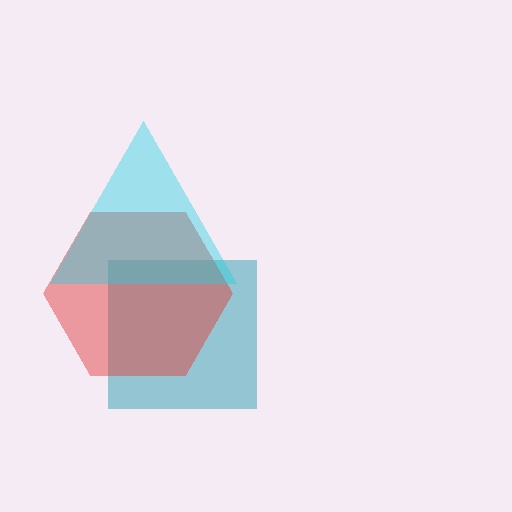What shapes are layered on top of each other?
The layered shapes are: a teal square, a red hexagon, a cyan triangle.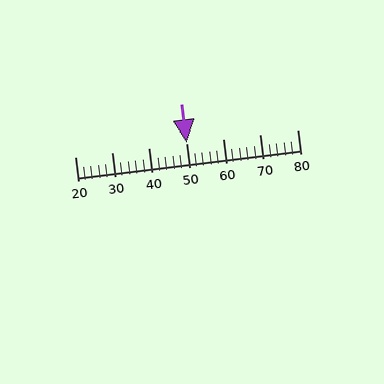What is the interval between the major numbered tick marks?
The major tick marks are spaced 10 units apart.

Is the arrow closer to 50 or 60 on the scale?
The arrow is closer to 50.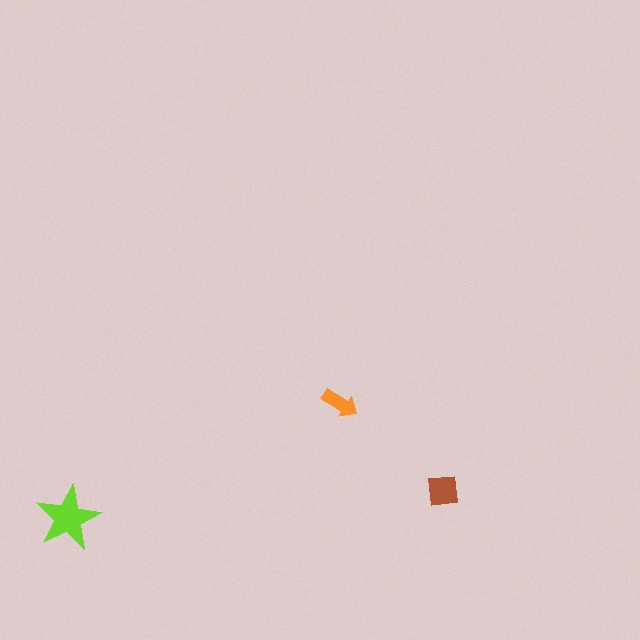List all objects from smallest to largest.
The orange arrow, the brown square, the lime star.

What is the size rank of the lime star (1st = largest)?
1st.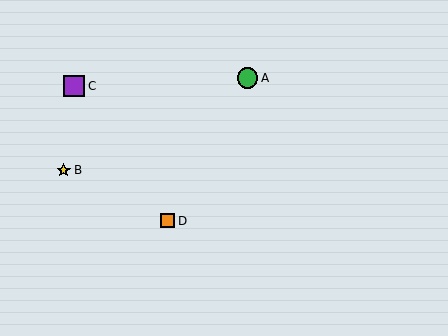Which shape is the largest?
The purple square (labeled C) is the largest.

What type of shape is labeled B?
Shape B is a yellow star.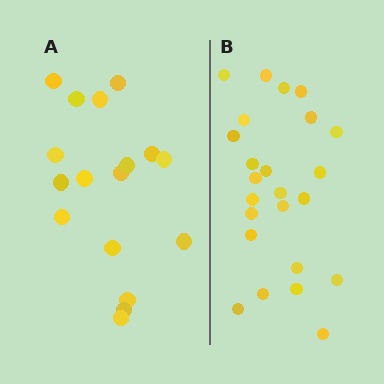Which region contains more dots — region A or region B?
Region B (the right region) has more dots.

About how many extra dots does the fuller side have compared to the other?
Region B has roughly 8 or so more dots than region A.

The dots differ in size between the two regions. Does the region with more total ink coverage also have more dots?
No. Region A has more total ink coverage because its dots are larger, but region B actually contains more individual dots. Total area can be misleading — the number of items is what matters here.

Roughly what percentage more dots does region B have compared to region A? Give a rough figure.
About 40% more.